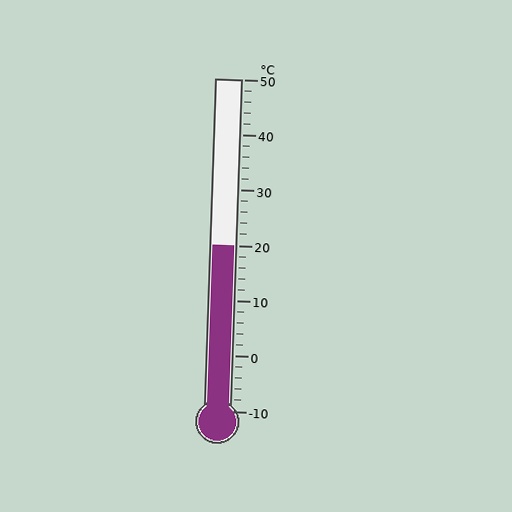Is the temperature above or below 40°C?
The temperature is below 40°C.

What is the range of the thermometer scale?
The thermometer scale ranges from -10°C to 50°C.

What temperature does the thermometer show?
The thermometer shows approximately 20°C.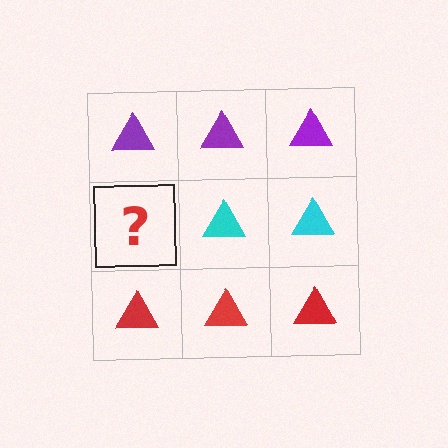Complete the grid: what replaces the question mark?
The question mark should be replaced with a cyan triangle.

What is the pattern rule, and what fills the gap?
The rule is that each row has a consistent color. The gap should be filled with a cyan triangle.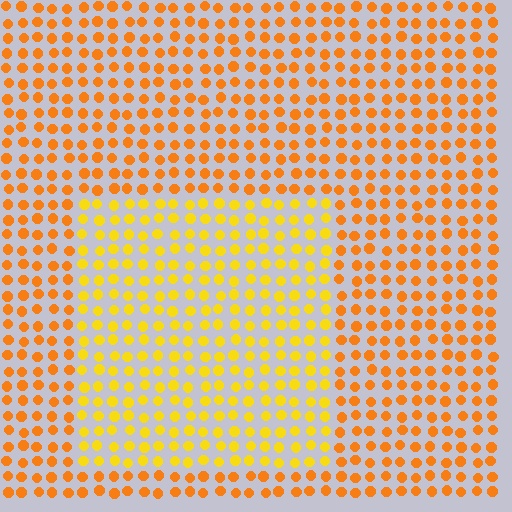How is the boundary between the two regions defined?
The boundary is defined purely by a slight shift in hue (about 25 degrees). Spacing, size, and orientation are identical on both sides.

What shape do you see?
I see a rectangle.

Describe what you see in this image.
The image is filled with small orange elements in a uniform arrangement. A rectangle-shaped region is visible where the elements are tinted to a slightly different hue, forming a subtle color boundary.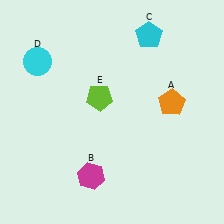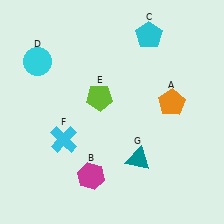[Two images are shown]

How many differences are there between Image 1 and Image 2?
There are 2 differences between the two images.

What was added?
A cyan cross (F), a teal triangle (G) were added in Image 2.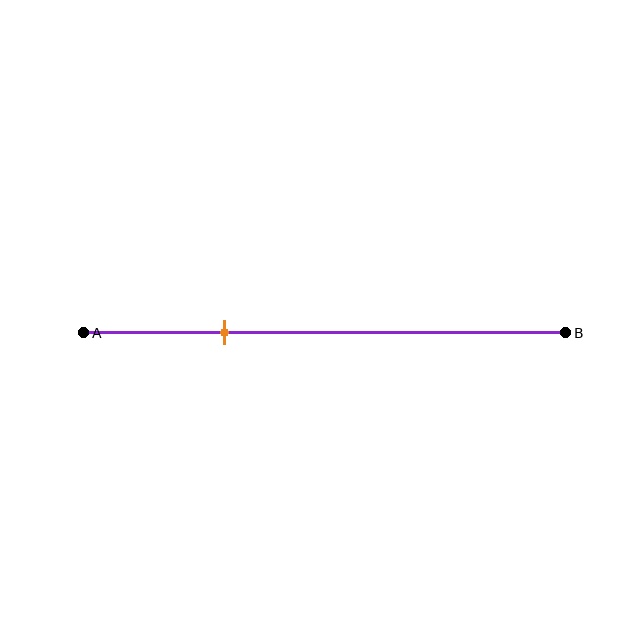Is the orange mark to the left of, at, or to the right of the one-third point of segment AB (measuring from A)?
The orange mark is to the left of the one-third point of segment AB.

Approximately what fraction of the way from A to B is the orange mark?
The orange mark is approximately 30% of the way from A to B.